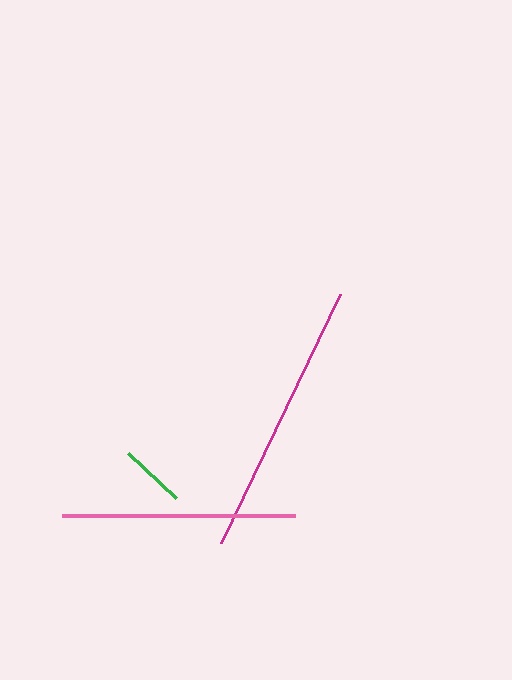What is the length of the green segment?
The green segment is approximately 66 pixels long.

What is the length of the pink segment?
The pink segment is approximately 233 pixels long.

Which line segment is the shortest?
The green line is the shortest at approximately 66 pixels.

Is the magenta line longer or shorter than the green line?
The magenta line is longer than the green line.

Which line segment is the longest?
The magenta line is the longest at approximately 276 pixels.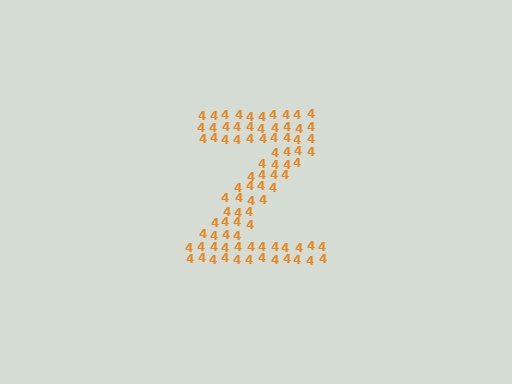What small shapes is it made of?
It is made of small digit 4's.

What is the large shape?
The large shape is the letter Z.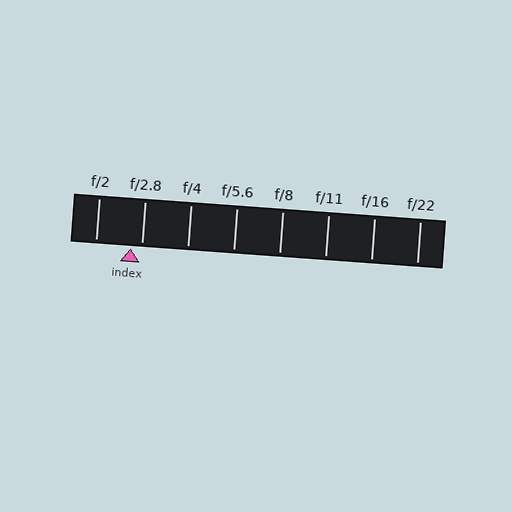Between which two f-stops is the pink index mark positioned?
The index mark is between f/2 and f/2.8.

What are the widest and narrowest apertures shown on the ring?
The widest aperture shown is f/2 and the narrowest is f/22.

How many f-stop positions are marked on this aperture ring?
There are 8 f-stop positions marked.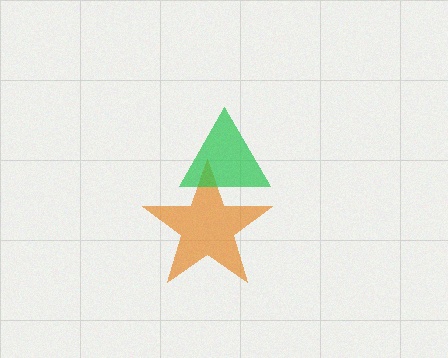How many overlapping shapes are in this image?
There are 2 overlapping shapes in the image.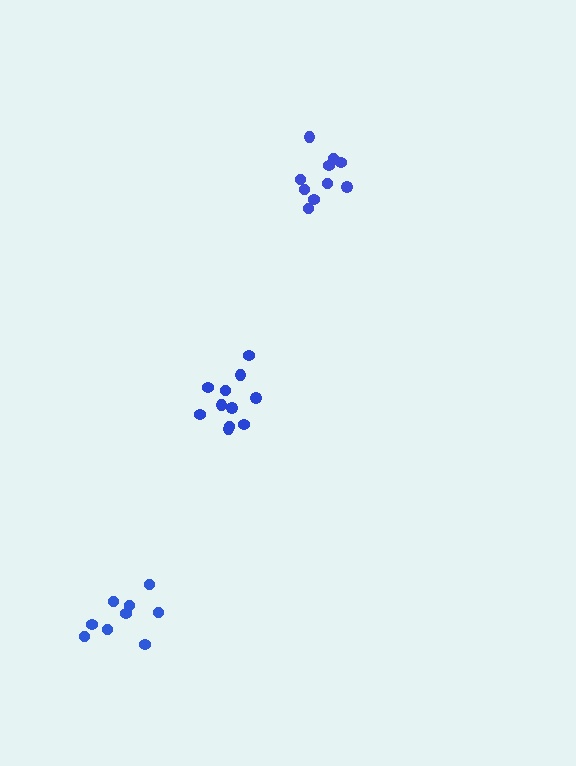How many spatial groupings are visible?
There are 3 spatial groupings.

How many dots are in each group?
Group 1: 11 dots, Group 2: 9 dots, Group 3: 10 dots (30 total).